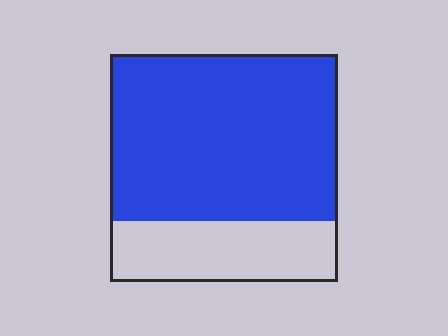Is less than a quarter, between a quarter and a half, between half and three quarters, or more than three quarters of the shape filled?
Between half and three quarters.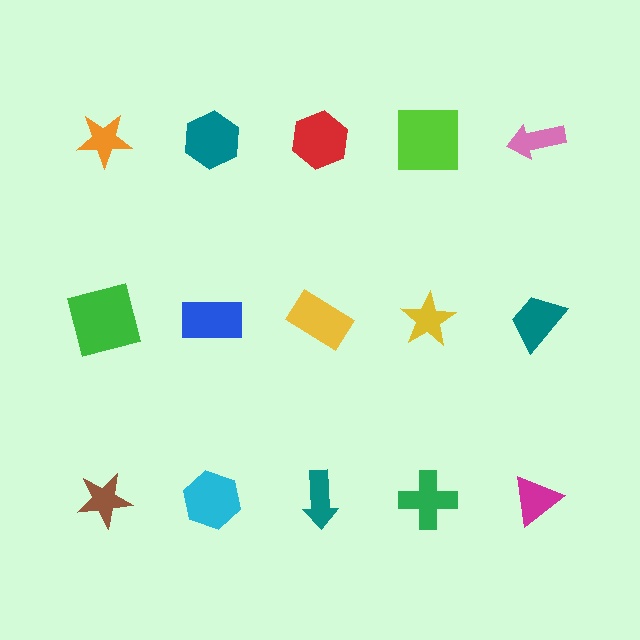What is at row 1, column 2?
A teal hexagon.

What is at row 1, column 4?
A lime square.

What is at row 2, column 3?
A yellow rectangle.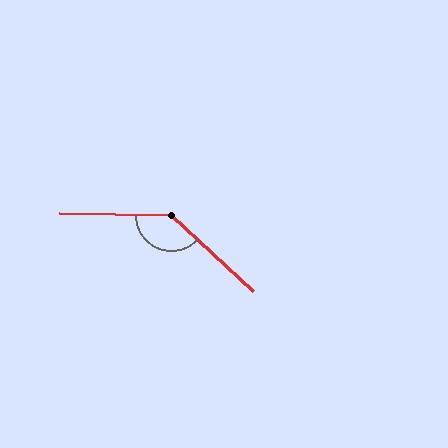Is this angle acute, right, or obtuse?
It is obtuse.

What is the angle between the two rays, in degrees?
Approximately 138 degrees.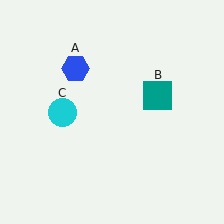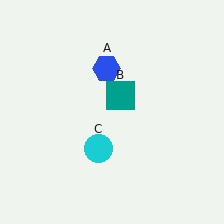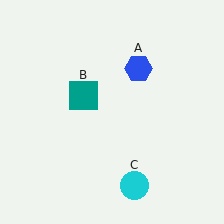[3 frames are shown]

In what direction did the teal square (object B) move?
The teal square (object B) moved left.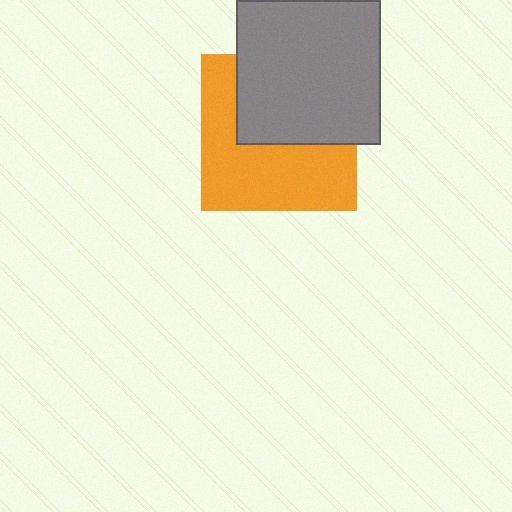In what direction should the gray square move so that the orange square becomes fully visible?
The gray square should move up. That is the shortest direction to clear the overlap and leave the orange square fully visible.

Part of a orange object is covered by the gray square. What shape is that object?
It is a square.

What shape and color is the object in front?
The object in front is a gray square.